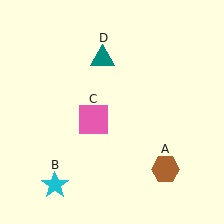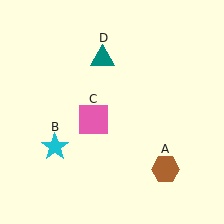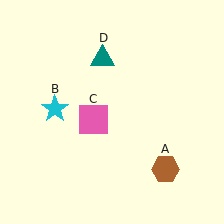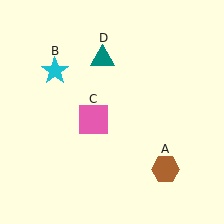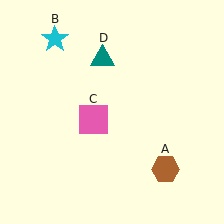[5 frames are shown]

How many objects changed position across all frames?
1 object changed position: cyan star (object B).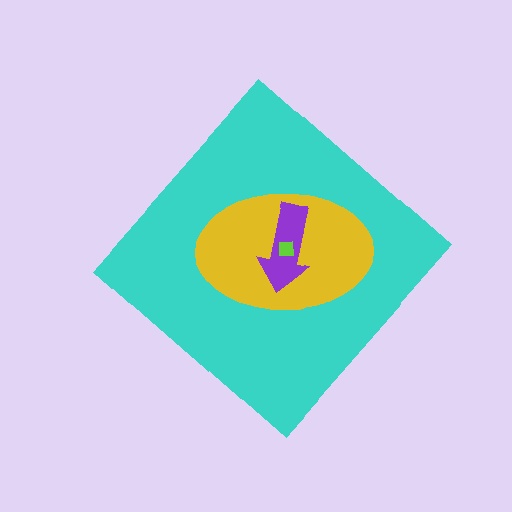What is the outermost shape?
The cyan diamond.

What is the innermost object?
The lime square.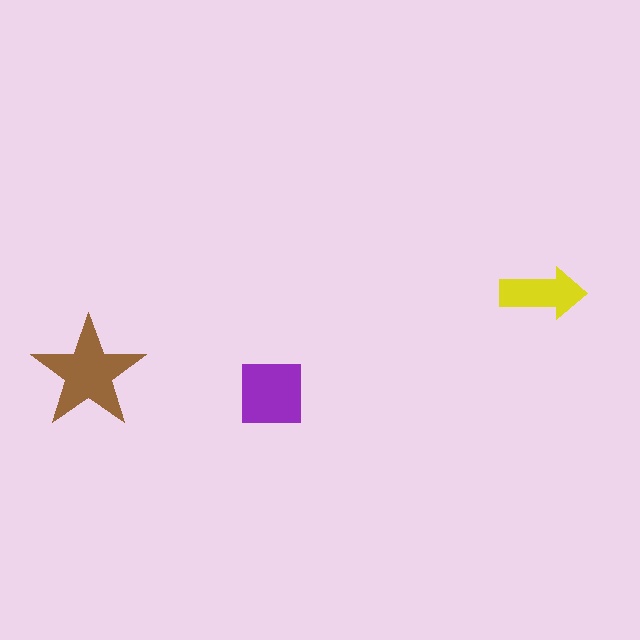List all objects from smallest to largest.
The yellow arrow, the purple square, the brown star.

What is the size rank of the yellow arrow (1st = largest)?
3rd.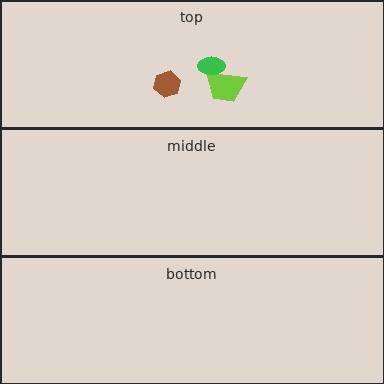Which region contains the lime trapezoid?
The top region.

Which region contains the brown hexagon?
The top region.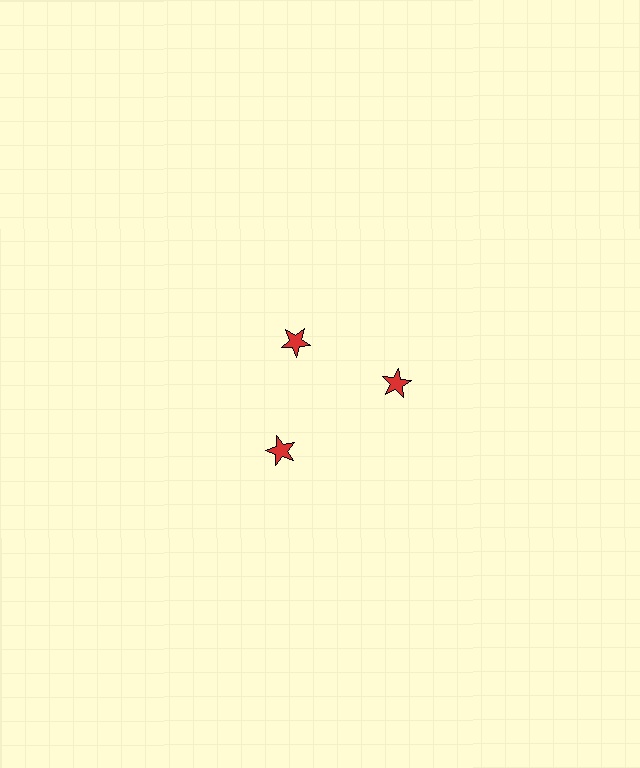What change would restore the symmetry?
The symmetry would be restored by moving it outward, back onto the ring so that all 3 stars sit at equal angles and equal distance from the center.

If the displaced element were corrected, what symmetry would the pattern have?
It would have 3-fold rotational symmetry — the pattern would map onto itself every 120 degrees.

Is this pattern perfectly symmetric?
No. The 3 red stars are arranged in a ring, but one element near the 11 o'clock position is pulled inward toward the center, breaking the 3-fold rotational symmetry.